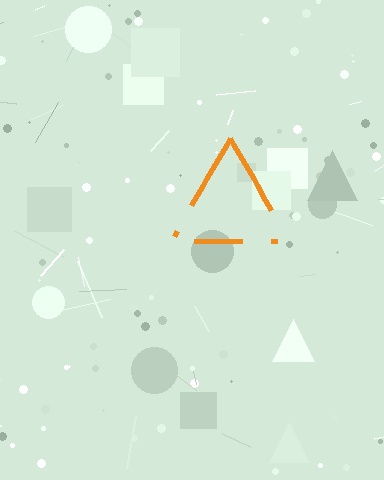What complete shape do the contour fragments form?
The contour fragments form a triangle.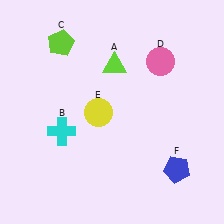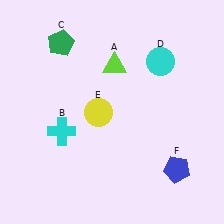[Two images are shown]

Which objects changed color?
C changed from lime to green. D changed from pink to cyan.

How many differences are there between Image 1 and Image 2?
There are 2 differences between the two images.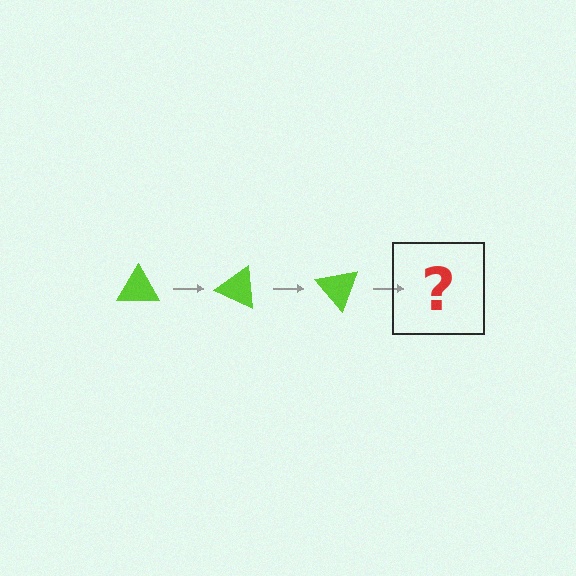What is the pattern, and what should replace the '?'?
The pattern is that the triangle rotates 25 degrees each step. The '?' should be a lime triangle rotated 75 degrees.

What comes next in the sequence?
The next element should be a lime triangle rotated 75 degrees.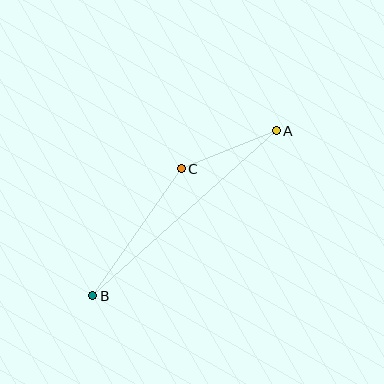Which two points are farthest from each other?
Points A and B are farthest from each other.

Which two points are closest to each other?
Points A and C are closest to each other.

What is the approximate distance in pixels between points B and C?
The distance between B and C is approximately 155 pixels.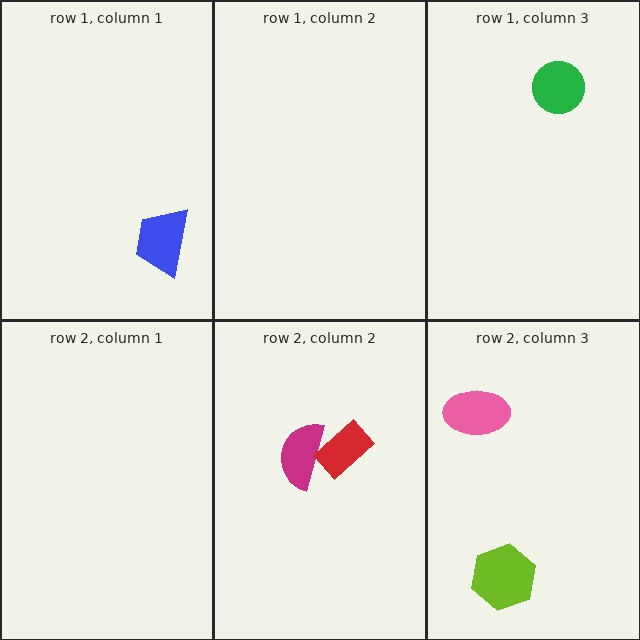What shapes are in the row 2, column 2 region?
The magenta semicircle, the red rectangle.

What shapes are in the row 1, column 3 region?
The green circle.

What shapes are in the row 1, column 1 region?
The blue trapezoid.